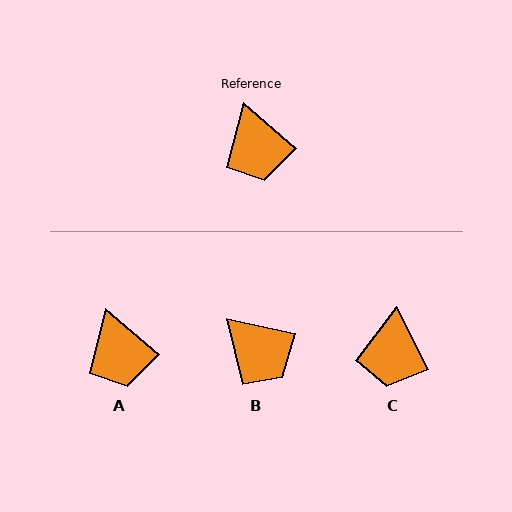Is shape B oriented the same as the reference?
No, it is off by about 29 degrees.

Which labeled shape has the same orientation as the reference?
A.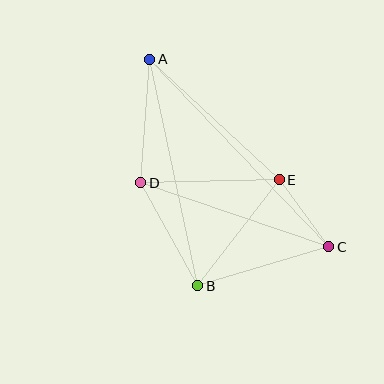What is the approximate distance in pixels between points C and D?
The distance between C and D is approximately 199 pixels.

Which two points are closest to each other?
Points C and E are closest to each other.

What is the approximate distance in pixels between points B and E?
The distance between B and E is approximately 134 pixels.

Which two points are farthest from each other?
Points A and C are farthest from each other.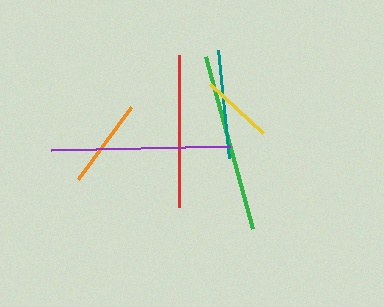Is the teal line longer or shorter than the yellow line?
The teal line is longer than the yellow line.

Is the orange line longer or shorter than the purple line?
The purple line is longer than the orange line.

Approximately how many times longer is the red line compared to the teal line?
The red line is approximately 1.4 times the length of the teal line.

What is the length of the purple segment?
The purple segment is approximately 180 pixels long.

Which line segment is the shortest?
The yellow line is the shortest at approximately 72 pixels.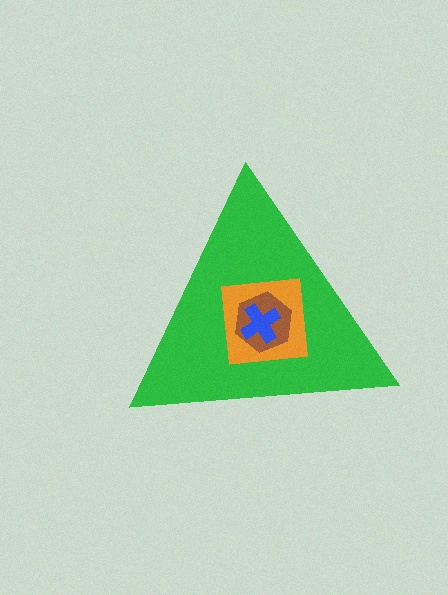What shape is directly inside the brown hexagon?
The blue cross.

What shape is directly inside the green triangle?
The orange square.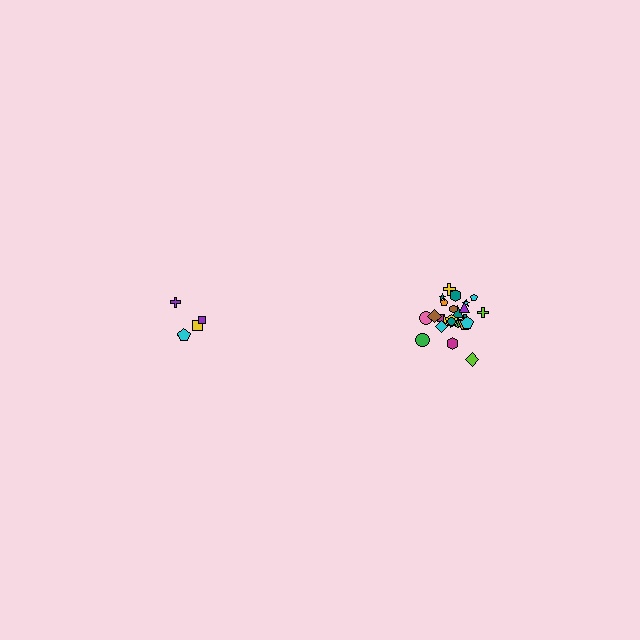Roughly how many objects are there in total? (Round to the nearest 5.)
Roughly 30 objects in total.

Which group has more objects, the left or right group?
The right group.